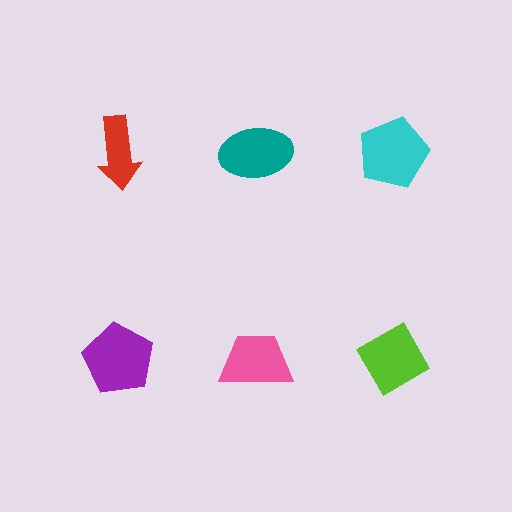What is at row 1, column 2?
A teal ellipse.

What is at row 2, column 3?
A lime diamond.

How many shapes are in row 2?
3 shapes.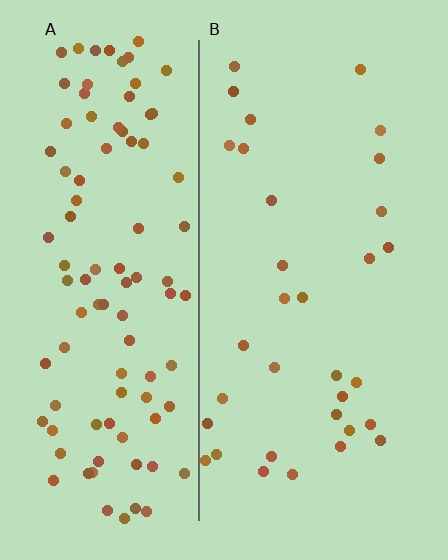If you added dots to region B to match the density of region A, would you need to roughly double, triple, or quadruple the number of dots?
Approximately triple.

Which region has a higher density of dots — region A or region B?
A (the left).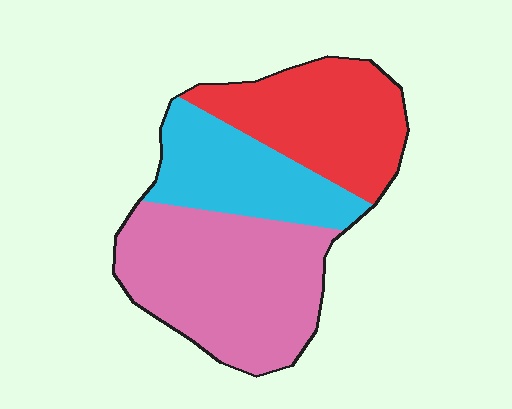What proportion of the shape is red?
Red covers 31% of the shape.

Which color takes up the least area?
Cyan, at roughly 25%.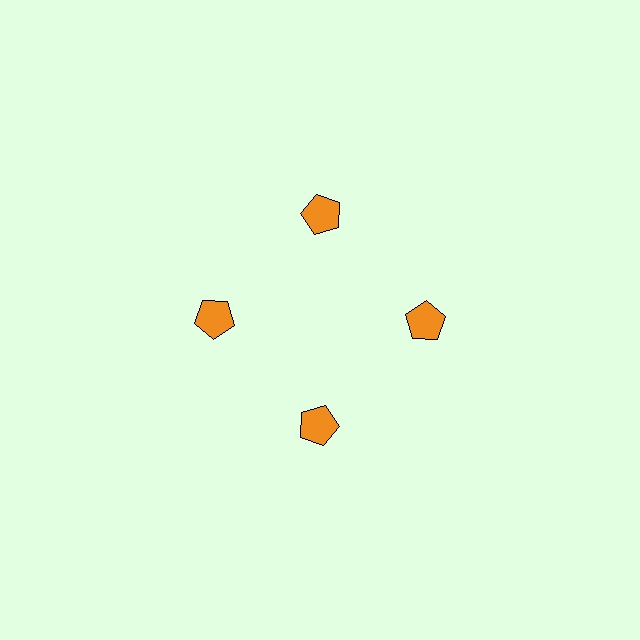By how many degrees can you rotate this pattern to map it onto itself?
The pattern maps onto itself every 90 degrees of rotation.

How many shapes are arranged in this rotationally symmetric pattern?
There are 4 shapes, arranged in 4 groups of 1.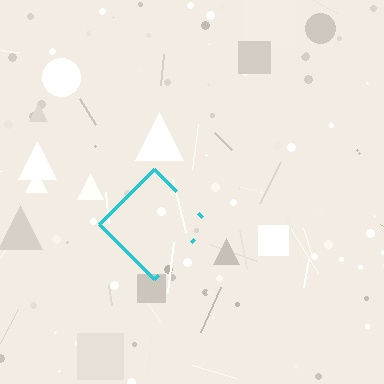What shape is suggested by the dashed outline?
The dashed outline suggests a diamond.